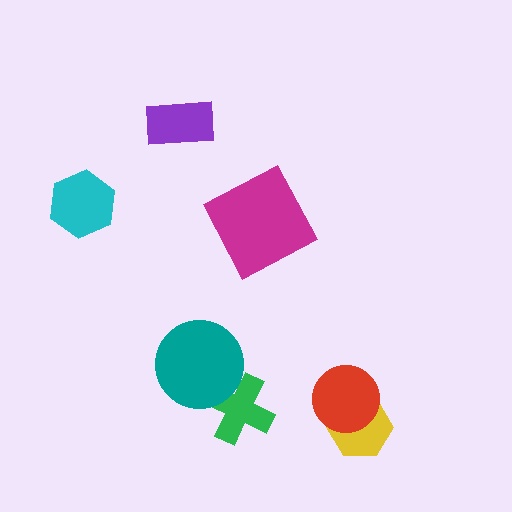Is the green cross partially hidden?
Yes, it is partially covered by another shape.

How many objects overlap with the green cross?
1 object overlaps with the green cross.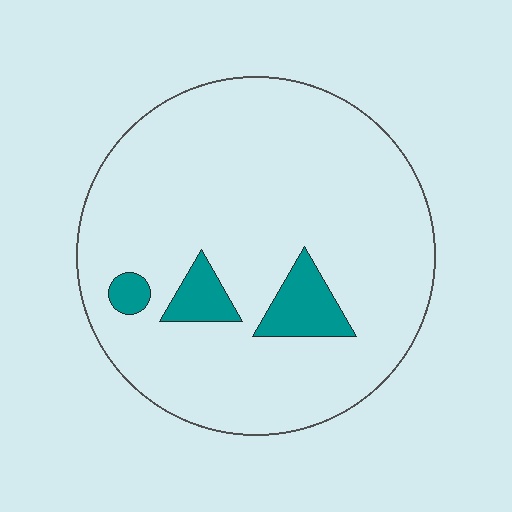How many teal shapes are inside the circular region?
3.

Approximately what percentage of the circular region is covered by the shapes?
Approximately 10%.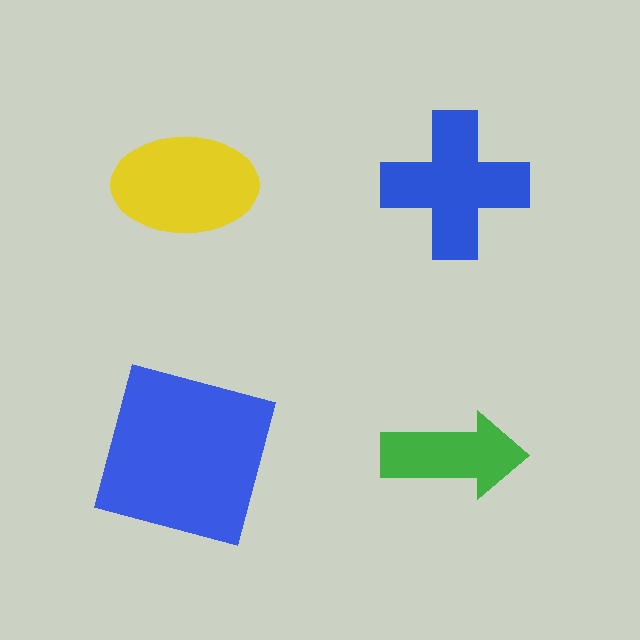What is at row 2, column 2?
A green arrow.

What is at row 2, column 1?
A blue square.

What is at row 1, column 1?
A yellow ellipse.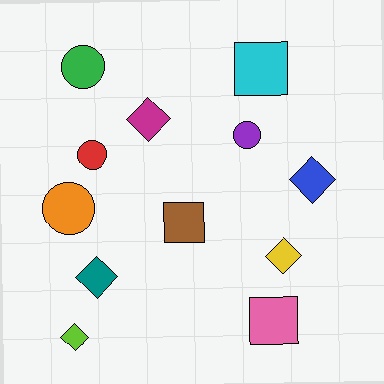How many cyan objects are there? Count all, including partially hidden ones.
There is 1 cyan object.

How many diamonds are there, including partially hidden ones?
There are 5 diamonds.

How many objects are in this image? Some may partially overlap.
There are 12 objects.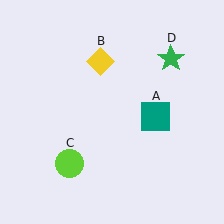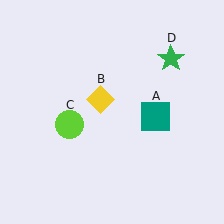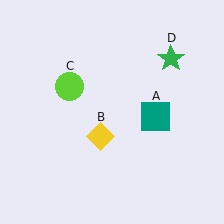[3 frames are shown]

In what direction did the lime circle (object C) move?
The lime circle (object C) moved up.